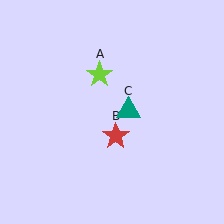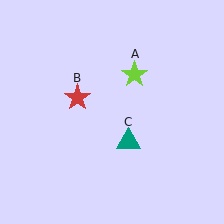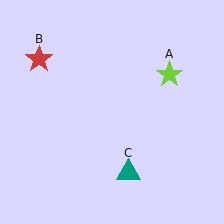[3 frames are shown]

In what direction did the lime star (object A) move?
The lime star (object A) moved right.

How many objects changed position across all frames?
3 objects changed position: lime star (object A), red star (object B), teal triangle (object C).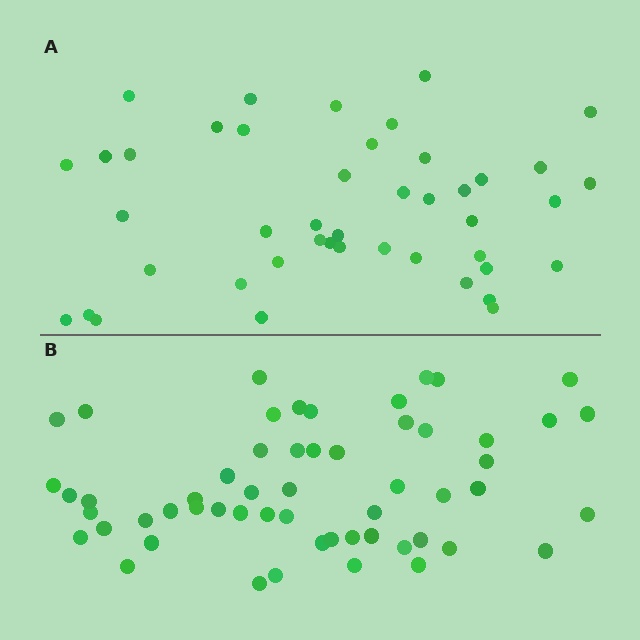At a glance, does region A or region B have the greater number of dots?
Region B (the bottom region) has more dots.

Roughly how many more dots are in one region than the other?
Region B has roughly 12 or so more dots than region A.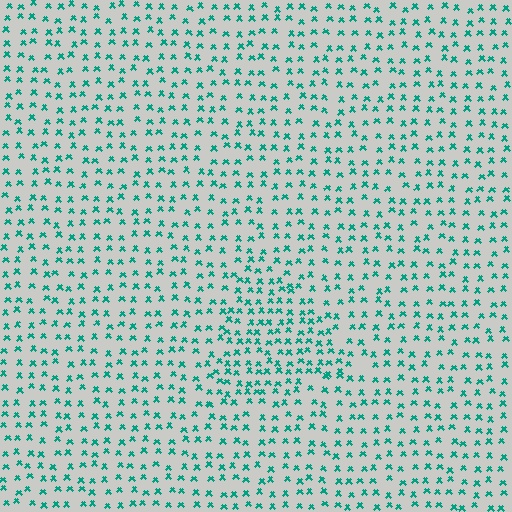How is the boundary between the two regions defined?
The boundary is defined by a change in element density (approximately 1.6x ratio). All elements are the same color, size, and shape.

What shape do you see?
I see a triangle.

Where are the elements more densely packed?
The elements are more densely packed inside the triangle boundary.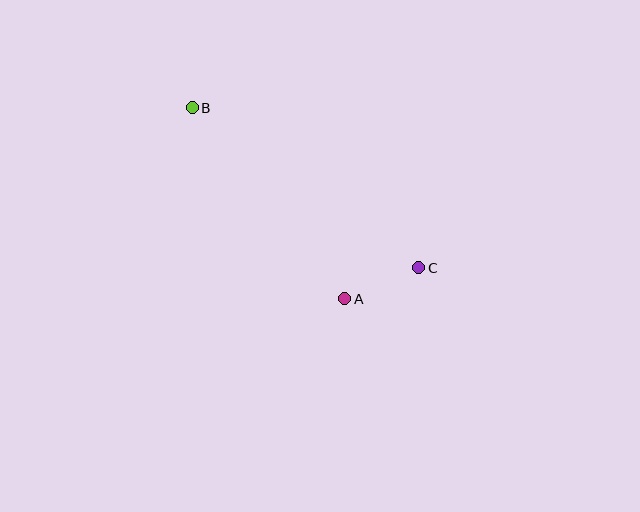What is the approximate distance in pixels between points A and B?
The distance between A and B is approximately 245 pixels.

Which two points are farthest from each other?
Points B and C are farthest from each other.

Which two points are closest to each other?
Points A and C are closest to each other.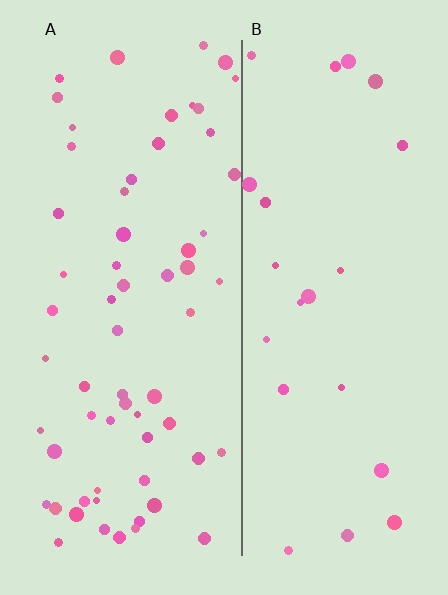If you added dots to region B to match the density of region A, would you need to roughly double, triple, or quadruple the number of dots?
Approximately triple.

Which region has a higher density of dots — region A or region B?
A (the left).